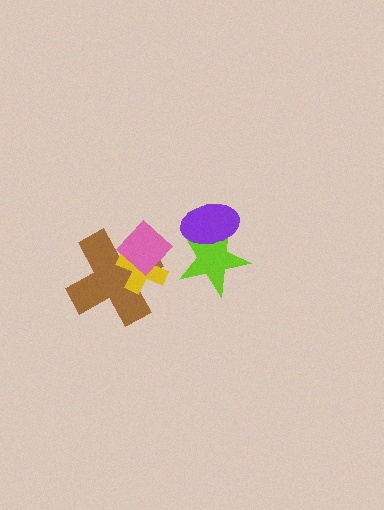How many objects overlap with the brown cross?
2 objects overlap with the brown cross.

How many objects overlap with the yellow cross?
2 objects overlap with the yellow cross.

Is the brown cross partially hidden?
Yes, it is partially covered by another shape.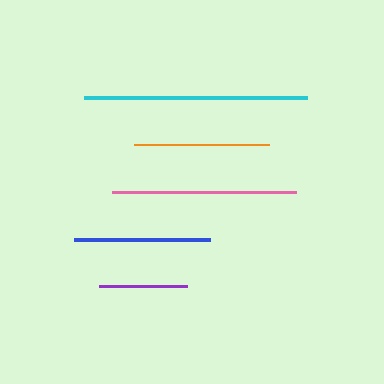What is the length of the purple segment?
The purple segment is approximately 88 pixels long.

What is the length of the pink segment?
The pink segment is approximately 184 pixels long.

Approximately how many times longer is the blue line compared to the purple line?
The blue line is approximately 1.5 times the length of the purple line.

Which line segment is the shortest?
The purple line is the shortest at approximately 88 pixels.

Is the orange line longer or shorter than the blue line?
The blue line is longer than the orange line.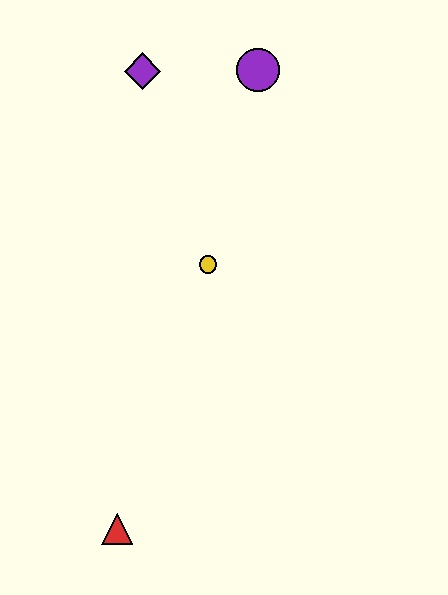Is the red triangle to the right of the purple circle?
No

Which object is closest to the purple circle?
The purple diamond is closest to the purple circle.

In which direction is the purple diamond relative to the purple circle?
The purple diamond is to the left of the purple circle.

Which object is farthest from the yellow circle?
The red triangle is farthest from the yellow circle.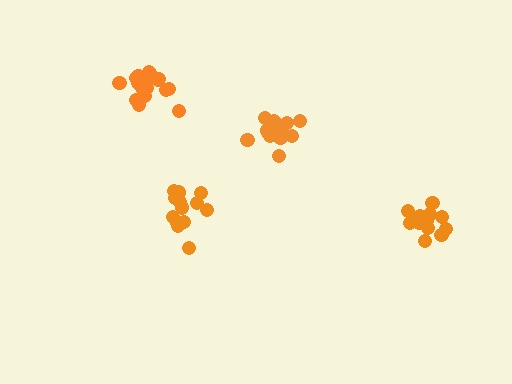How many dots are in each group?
Group 1: 15 dots, Group 2: 13 dots, Group 3: 18 dots, Group 4: 13 dots (59 total).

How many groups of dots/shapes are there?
There are 4 groups.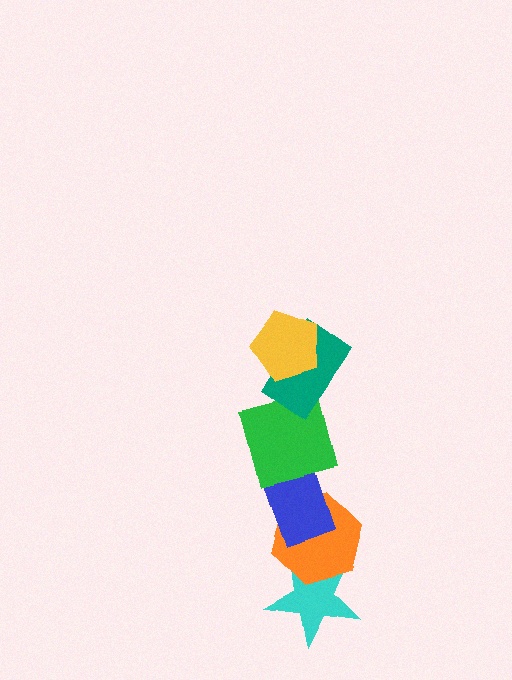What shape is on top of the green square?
The teal rectangle is on top of the green square.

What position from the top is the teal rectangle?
The teal rectangle is 2nd from the top.